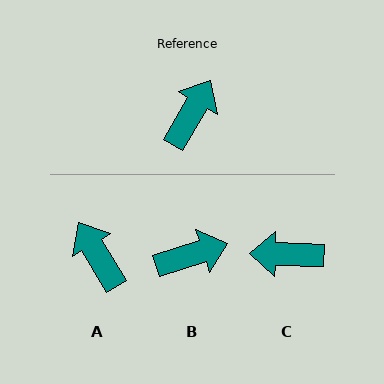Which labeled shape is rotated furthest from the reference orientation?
C, about 119 degrees away.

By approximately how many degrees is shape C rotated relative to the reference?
Approximately 119 degrees counter-clockwise.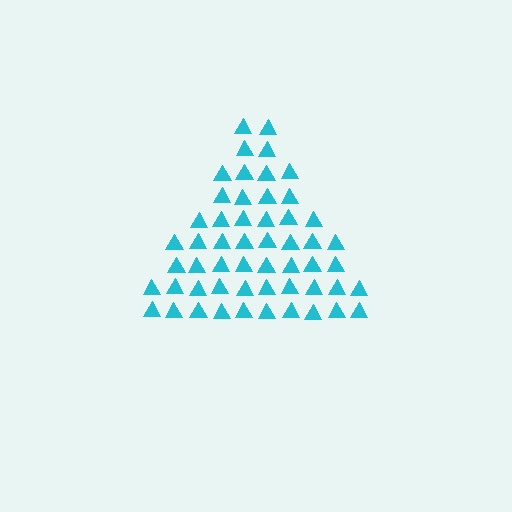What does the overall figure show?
The overall figure shows a triangle.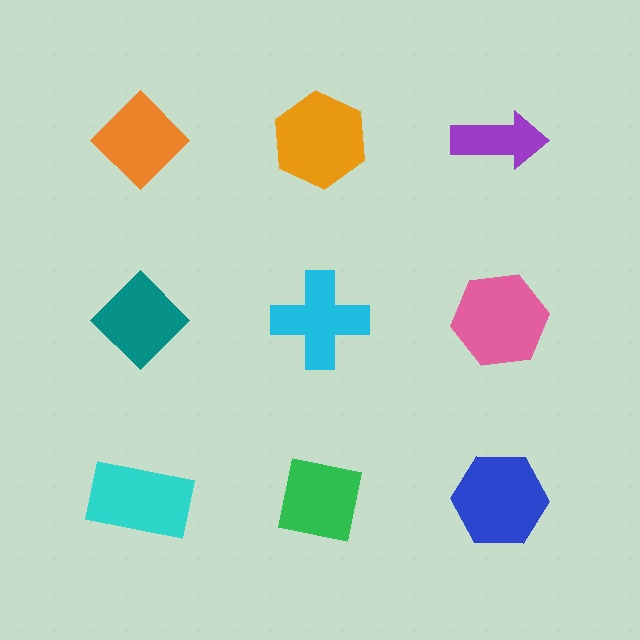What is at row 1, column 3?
A purple arrow.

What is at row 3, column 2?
A green square.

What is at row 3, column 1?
A cyan rectangle.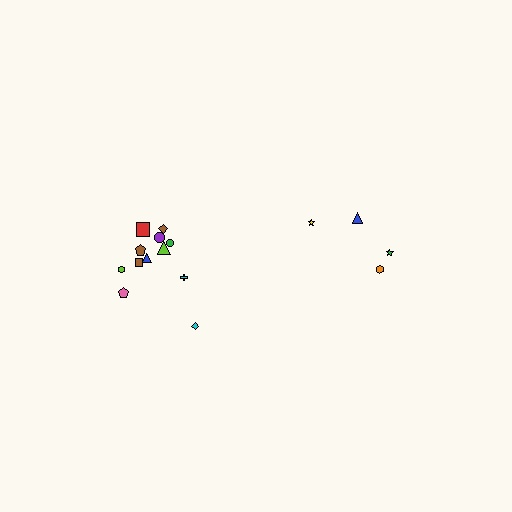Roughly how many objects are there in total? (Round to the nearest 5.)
Roughly 15 objects in total.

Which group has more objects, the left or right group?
The left group.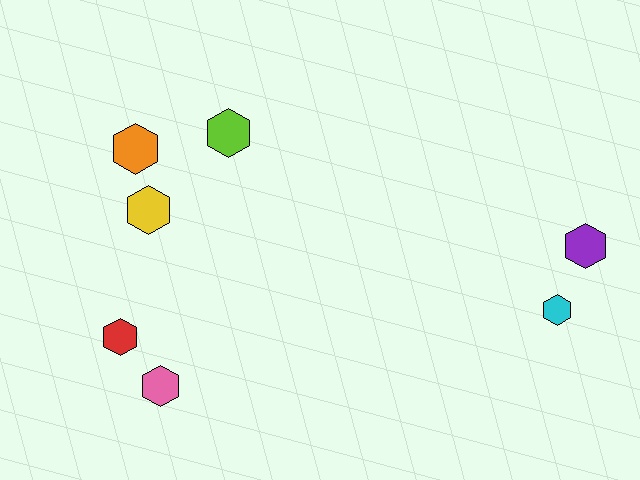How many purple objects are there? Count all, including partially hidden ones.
There is 1 purple object.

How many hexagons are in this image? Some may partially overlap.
There are 7 hexagons.